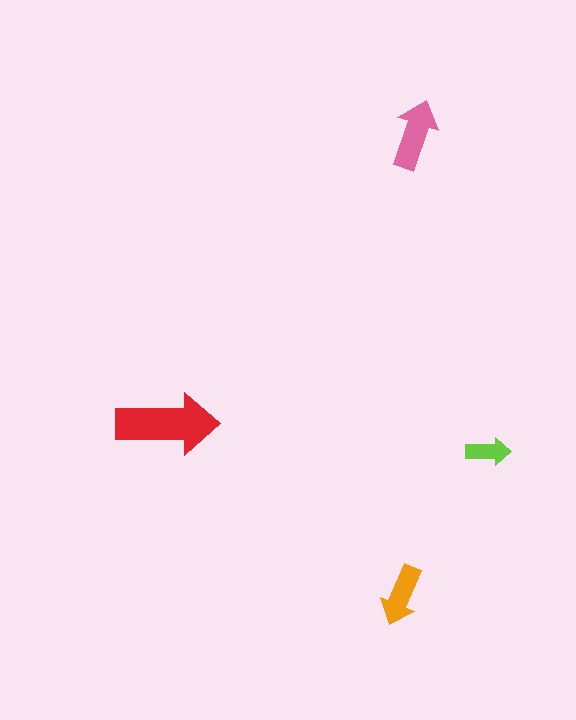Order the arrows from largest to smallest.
the red one, the pink one, the orange one, the lime one.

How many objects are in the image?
There are 4 objects in the image.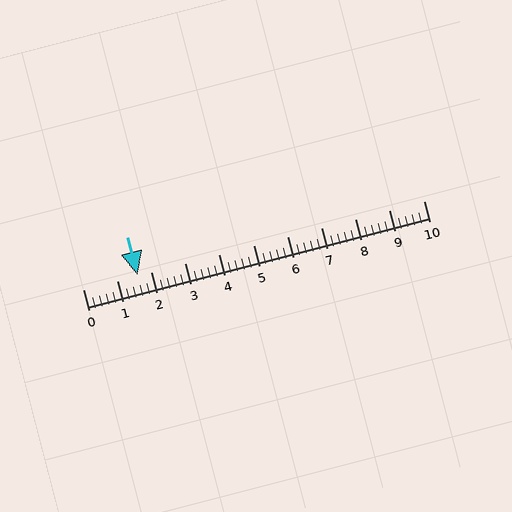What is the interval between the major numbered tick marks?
The major tick marks are spaced 1 units apart.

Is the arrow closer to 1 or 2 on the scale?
The arrow is closer to 2.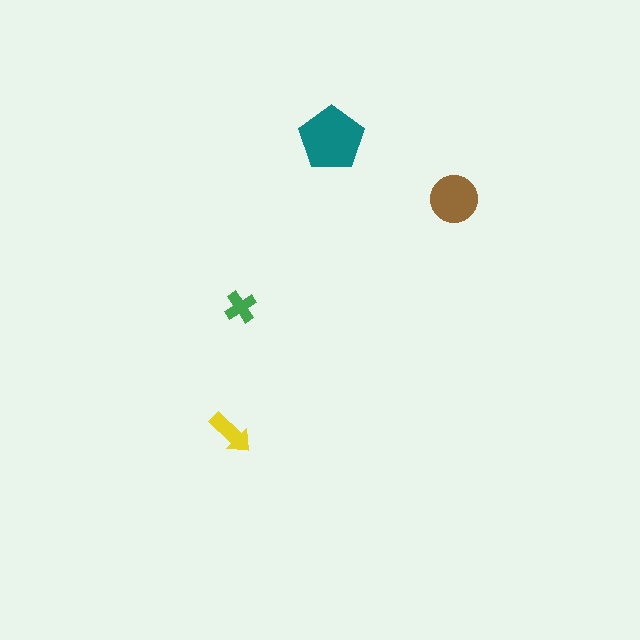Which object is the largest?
The teal pentagon.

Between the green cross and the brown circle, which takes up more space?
The brown circle.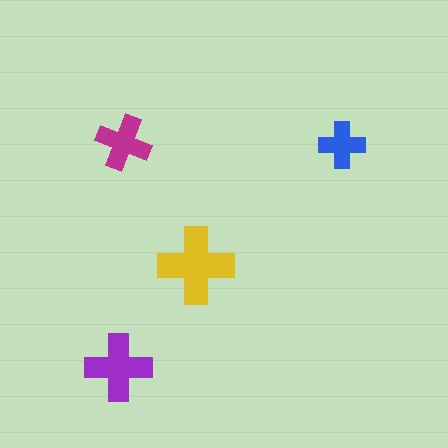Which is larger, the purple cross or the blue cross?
The purple one.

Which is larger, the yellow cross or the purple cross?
The yellow one.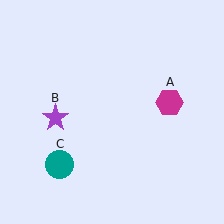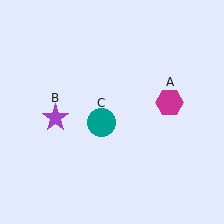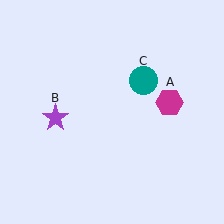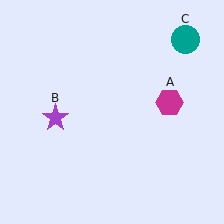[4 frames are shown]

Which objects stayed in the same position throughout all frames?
Magenta hexagon (object A) and purple star (object B) remained stationary.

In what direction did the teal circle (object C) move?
The teal circle (object C) moved up and to the right.